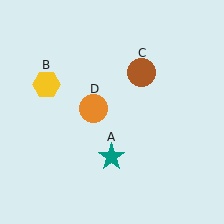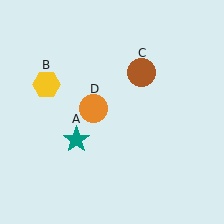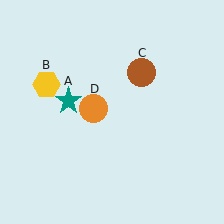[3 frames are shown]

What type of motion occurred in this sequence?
The teal star (object A) rotated clockwise around the center of the scene.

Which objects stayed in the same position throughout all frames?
Yellow hexagon (object B) and brown circle (object C) and orange circle (object D) remained stationary.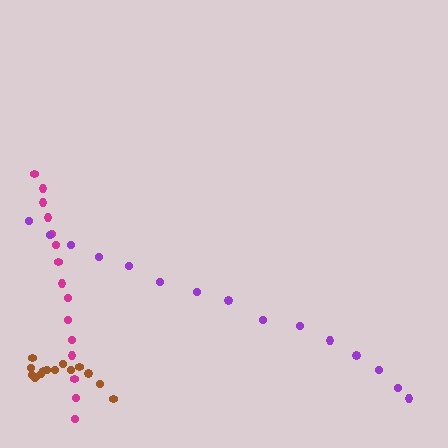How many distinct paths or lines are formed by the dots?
There are 3 distinct paths.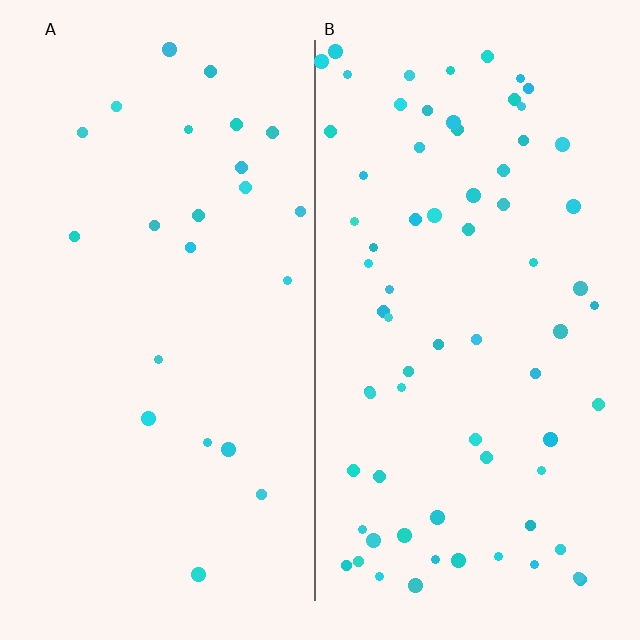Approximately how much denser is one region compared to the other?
Approximately 3.0× — region B over region A.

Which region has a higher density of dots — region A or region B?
B (the right).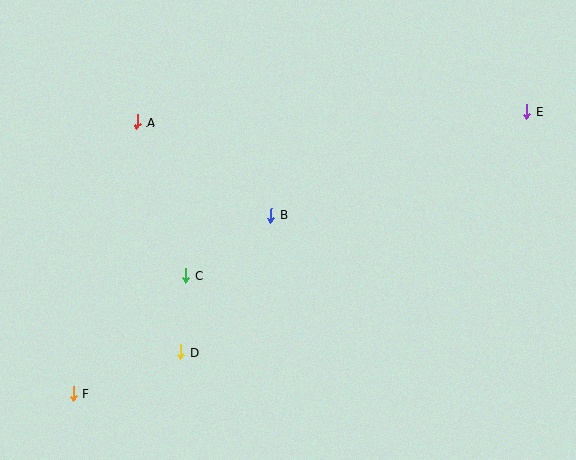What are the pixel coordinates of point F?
Point F is at (73, 393).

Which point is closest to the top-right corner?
Point E is closest to the top-right corner.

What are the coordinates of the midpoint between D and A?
The midpoint between D and A is at (159, 237).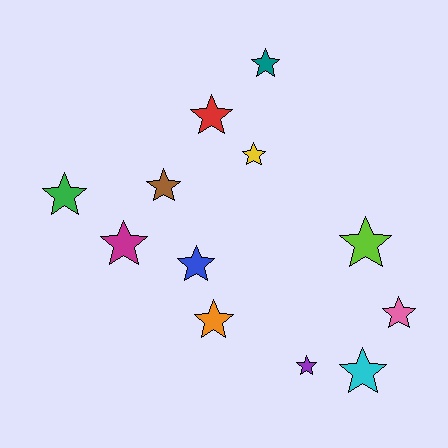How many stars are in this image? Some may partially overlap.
There are 12 stars.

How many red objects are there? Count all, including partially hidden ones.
There is 1 red object.